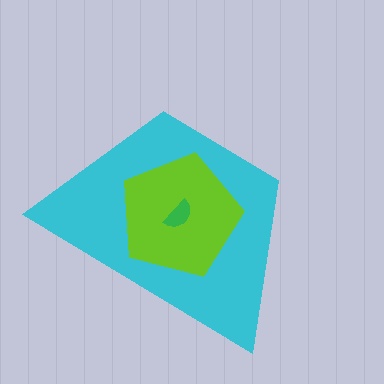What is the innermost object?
The green semicircle.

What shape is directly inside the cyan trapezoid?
The lime pentagon.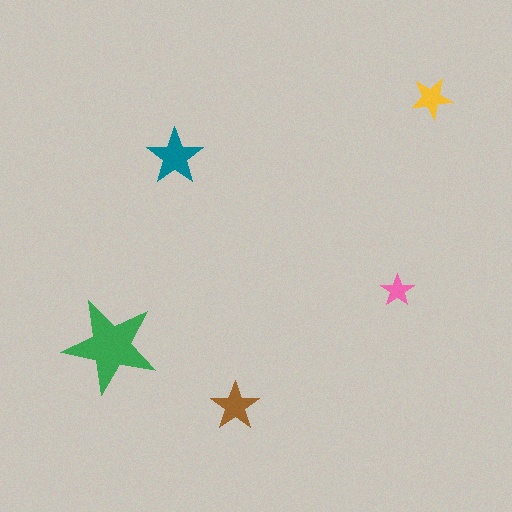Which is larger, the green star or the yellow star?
The green one.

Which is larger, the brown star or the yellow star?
The brown one.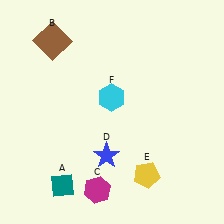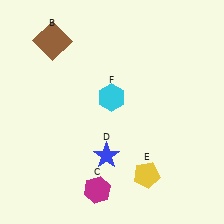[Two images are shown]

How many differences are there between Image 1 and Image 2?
There is 1 difference between the two images.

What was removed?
The teal diamond (A) was removed in Image 2.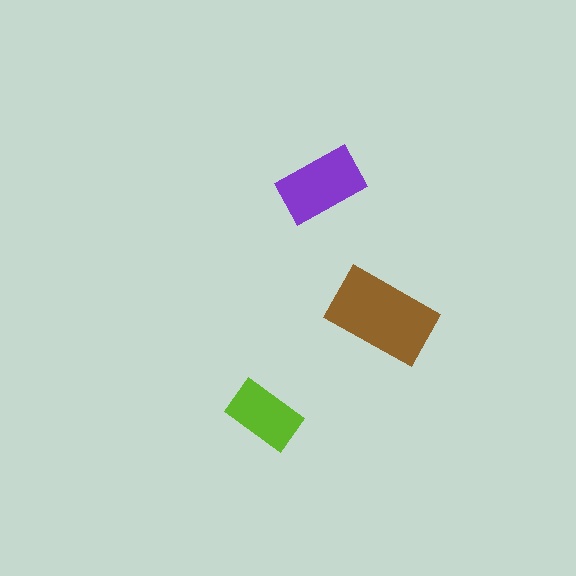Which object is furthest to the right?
The brown rectangle is rightmost.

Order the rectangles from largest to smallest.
the brown one, the purple one, the lime one.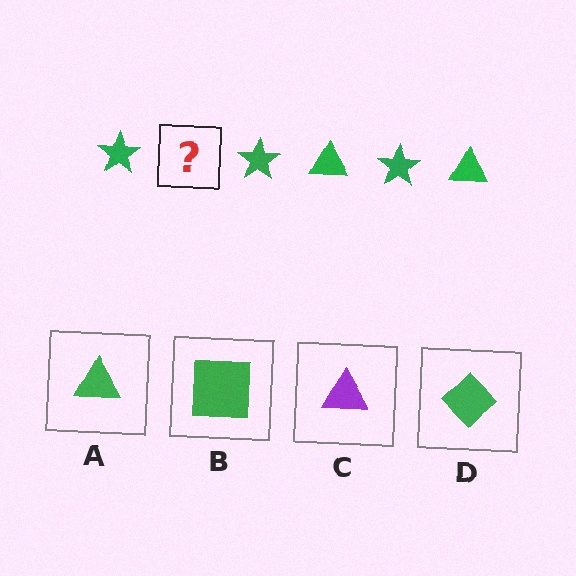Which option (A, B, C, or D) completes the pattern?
A.